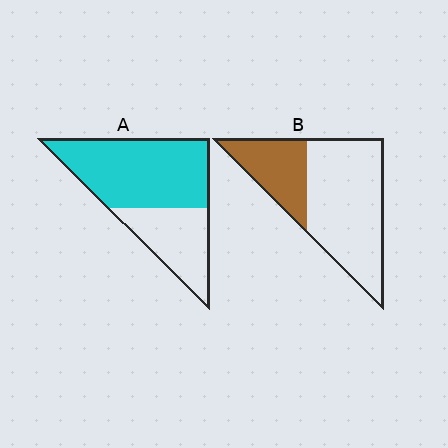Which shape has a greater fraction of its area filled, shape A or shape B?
Shape A.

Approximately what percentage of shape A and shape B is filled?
A is approximately 65% and B is approximately 30%.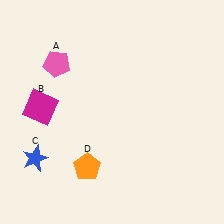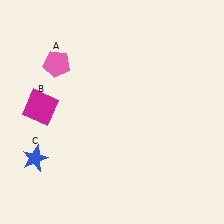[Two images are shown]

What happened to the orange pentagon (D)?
The orange pentagon (D) was removed in Image 2. It was in the bottom-left area of Image 1.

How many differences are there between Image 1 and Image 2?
There is 1 difference between the two images.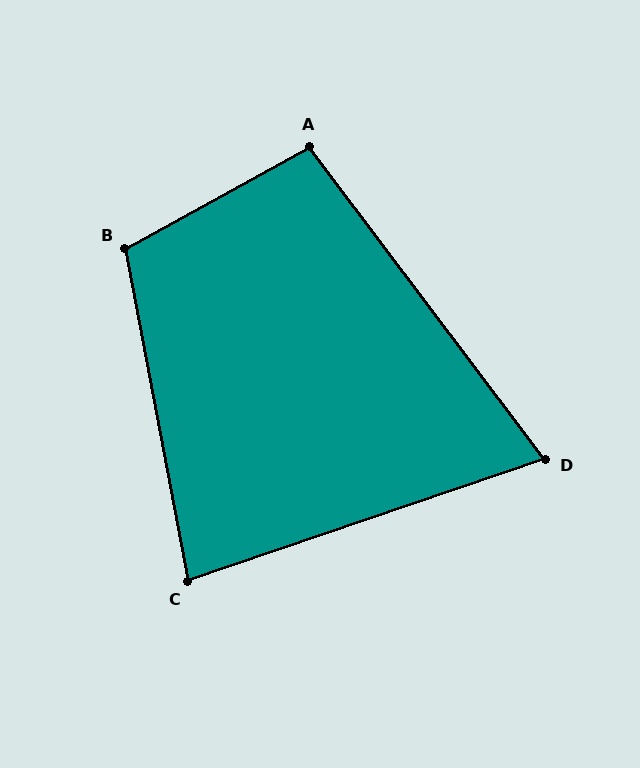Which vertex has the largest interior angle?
B, at approximately 108 degrees.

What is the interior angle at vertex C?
Approximately 82 degrees (acute).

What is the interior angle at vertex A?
Approximately 98 degrees (obtuse).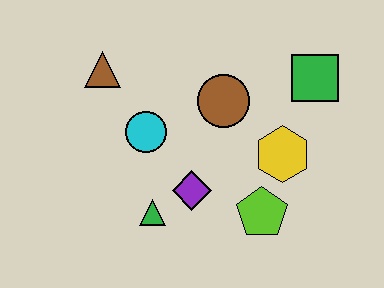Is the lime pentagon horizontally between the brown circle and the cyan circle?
No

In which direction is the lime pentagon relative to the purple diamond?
The lime pentagon is to the right of the purple diamond.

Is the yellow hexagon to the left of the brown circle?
No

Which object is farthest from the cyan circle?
The green square is farthest from the cyan circle.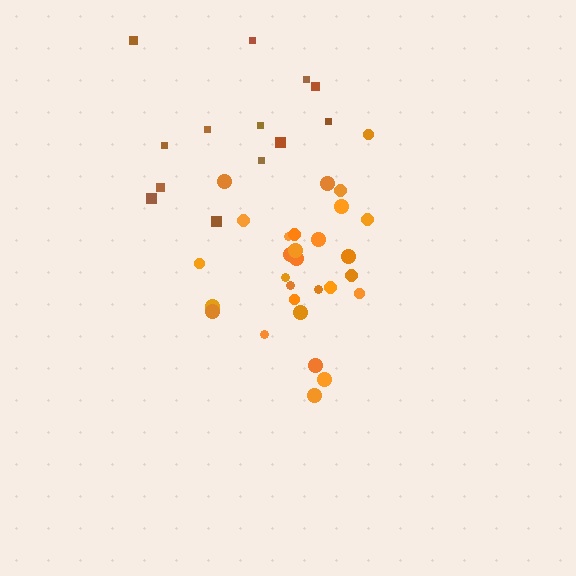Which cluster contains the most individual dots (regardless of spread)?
Orange (29).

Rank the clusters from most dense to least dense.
orange, brown.